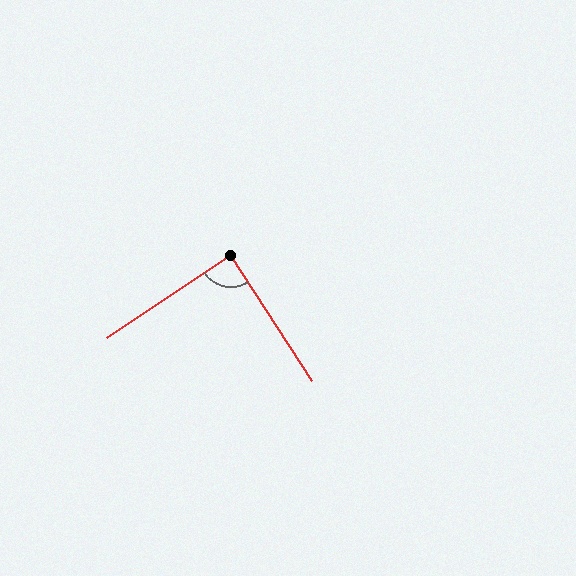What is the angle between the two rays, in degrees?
Approximately 89 degrees.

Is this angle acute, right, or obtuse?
It is approximately a right angle.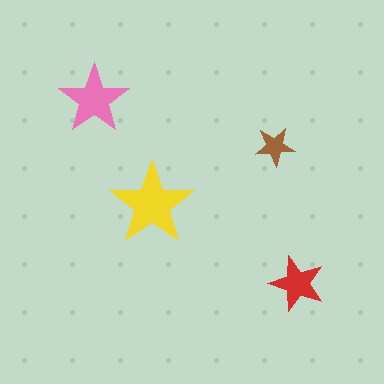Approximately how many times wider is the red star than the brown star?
About 1.5 times wider.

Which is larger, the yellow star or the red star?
The yellow one.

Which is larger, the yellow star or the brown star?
The yellow one.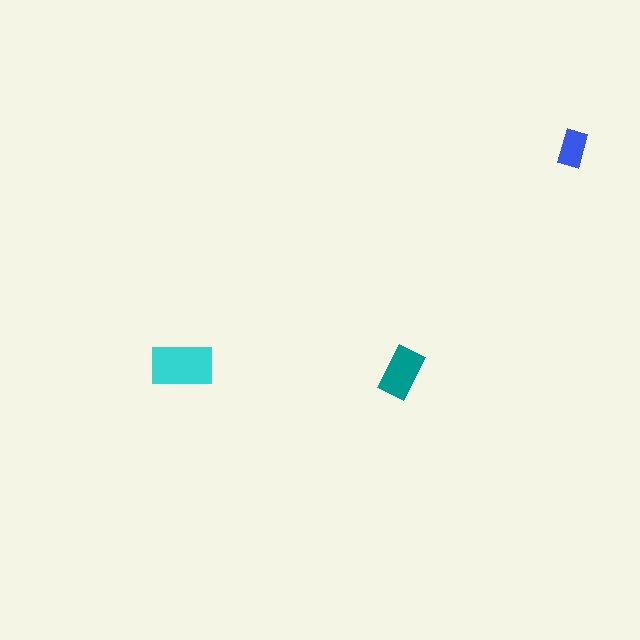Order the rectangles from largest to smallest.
the cyan one, the teal one, the blue one.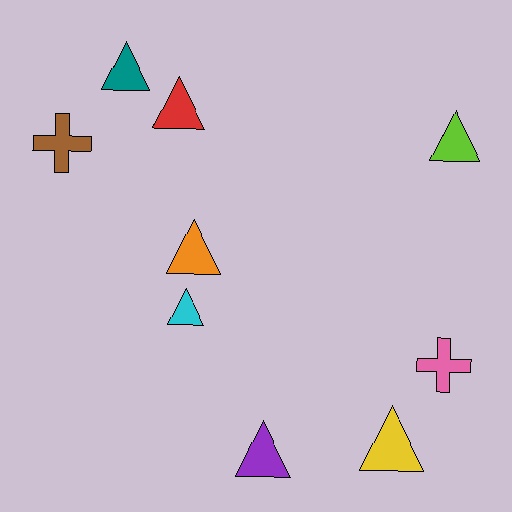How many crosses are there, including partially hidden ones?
There are 2 crosses.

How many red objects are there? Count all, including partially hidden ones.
There is 1 red object.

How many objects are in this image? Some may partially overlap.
There are 9 objects.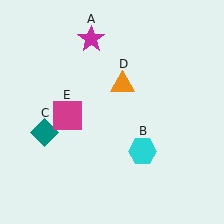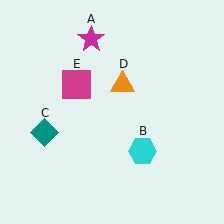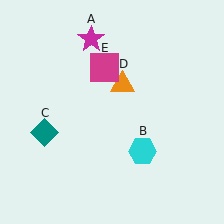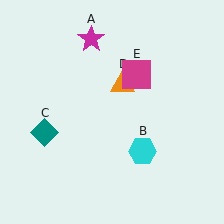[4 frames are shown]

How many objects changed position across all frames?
1 object changed position: magenta square (object E).